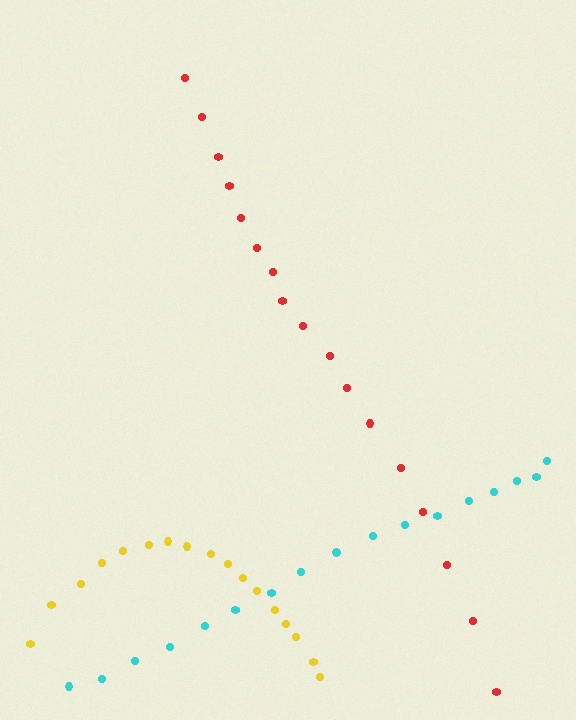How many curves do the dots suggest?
There are 3 distinct paths.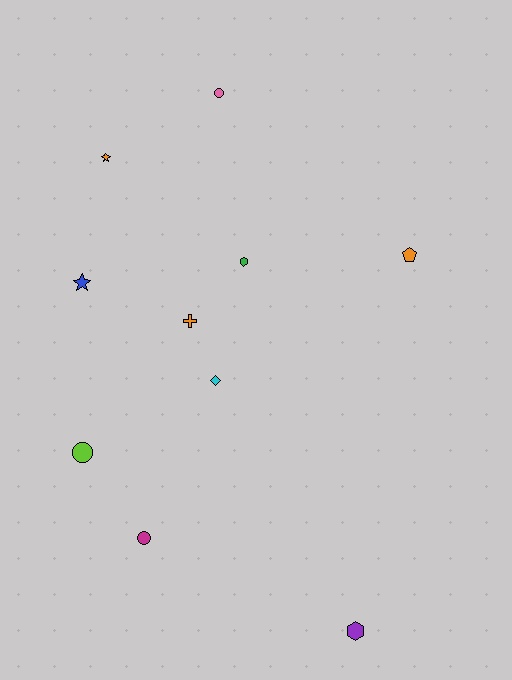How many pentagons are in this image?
There is 1 pentagon.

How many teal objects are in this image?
There are no teal objects.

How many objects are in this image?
There are 10 objects.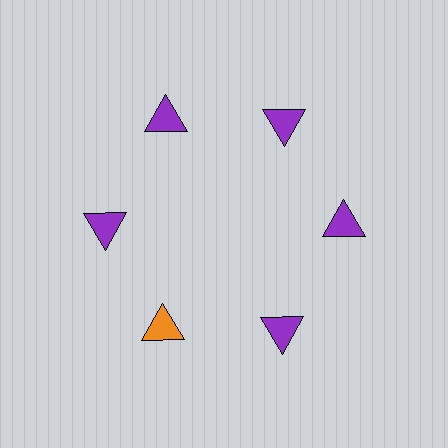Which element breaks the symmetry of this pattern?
The orange triangle at roughly the 7 o'clock position breaks the symmetry. All other shapes are purple triangles.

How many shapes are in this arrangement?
There are 6 shapes arranged in a ring pattern.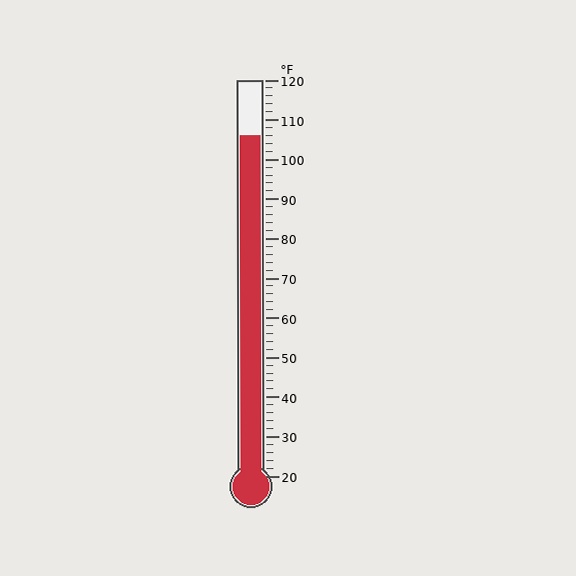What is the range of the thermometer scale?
The thermometer scale ranges from 20°F to 120°F.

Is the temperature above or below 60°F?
The temperature is above 60°F.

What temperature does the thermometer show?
The thermometer shows approximately 106°F.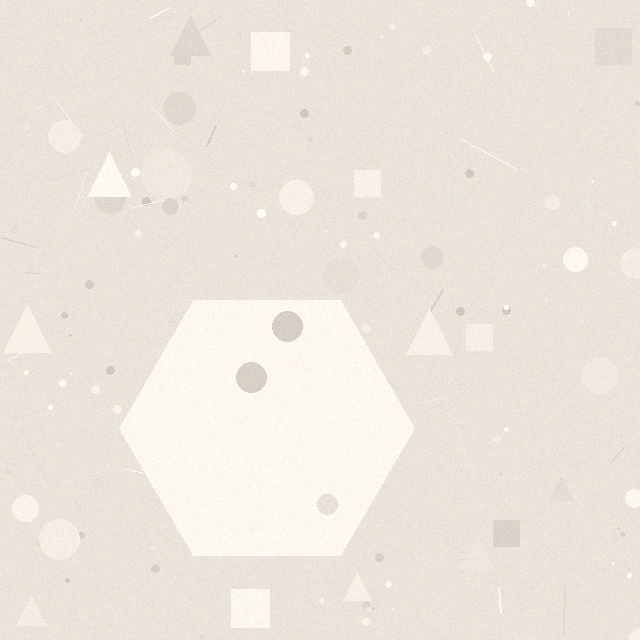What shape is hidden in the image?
A hexagon is hidden in the image.